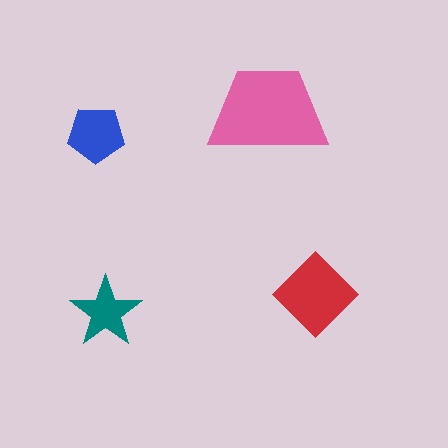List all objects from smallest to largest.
The teal star, the blue pentagon, the red diamond, the pink trapezoid.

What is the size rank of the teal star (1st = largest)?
4th.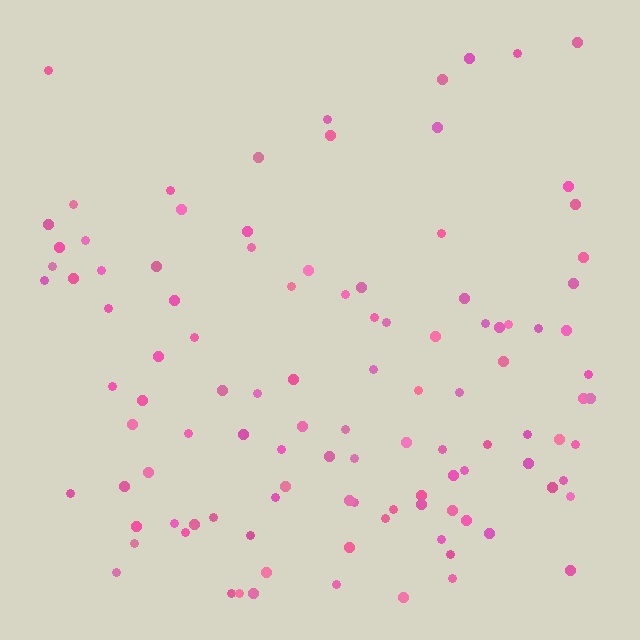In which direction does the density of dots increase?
From top to bottom, with the bottom side densest.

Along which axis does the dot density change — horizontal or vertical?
Vertical.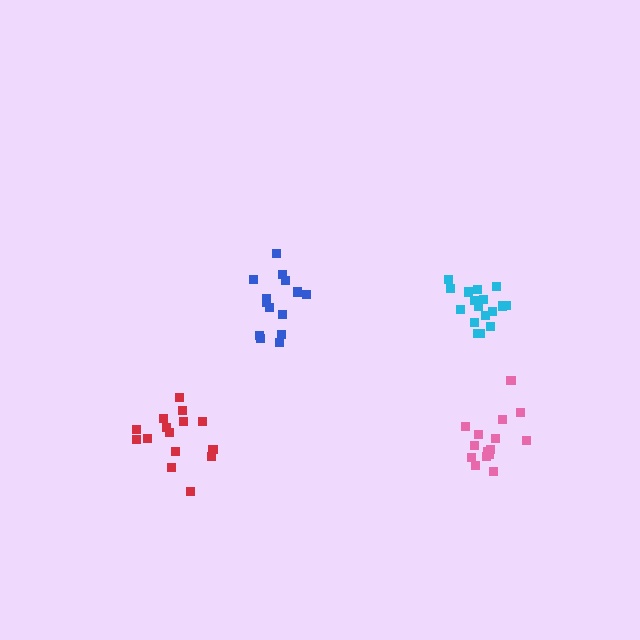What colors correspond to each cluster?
The clusters are colored: cyan, blue, pink, red.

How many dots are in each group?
Group 1: 18 dots, Group 2: 14 dots, Group 3: 15 dots, Group 4: 15 dots (62 total).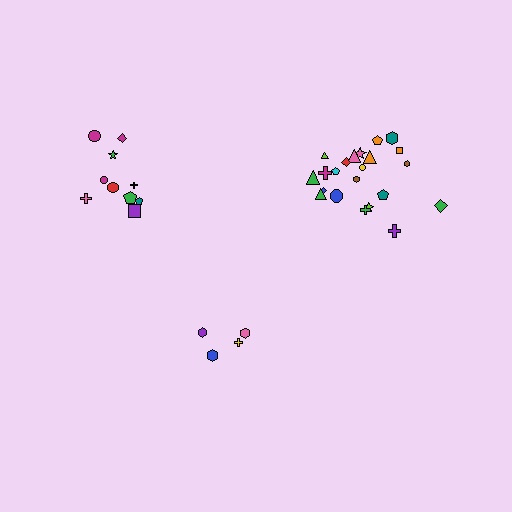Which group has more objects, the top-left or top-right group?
The top-right group.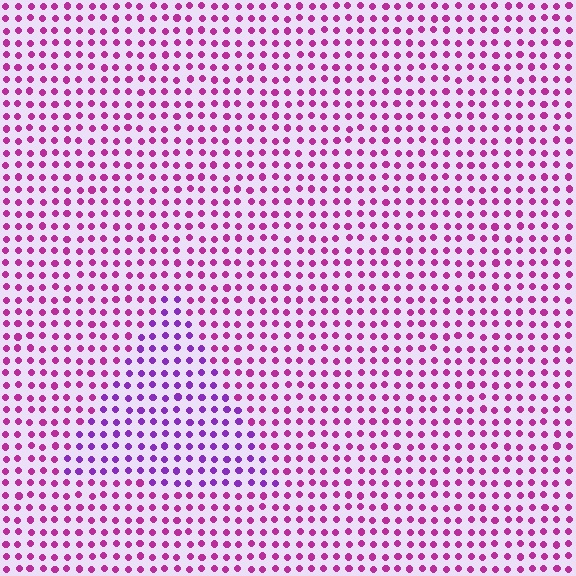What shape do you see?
I see a triangle.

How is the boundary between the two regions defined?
The boundary is defined purely by a slight shift in hue (about 34 degrees). Spacing, size, and orientation are identical on both sides.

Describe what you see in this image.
The image is filled with small magenta elements in a uniform arrangement. A triangle-shaped region is visible where the elements are tinted to a slightly different hue, forming a subtle color boundary.